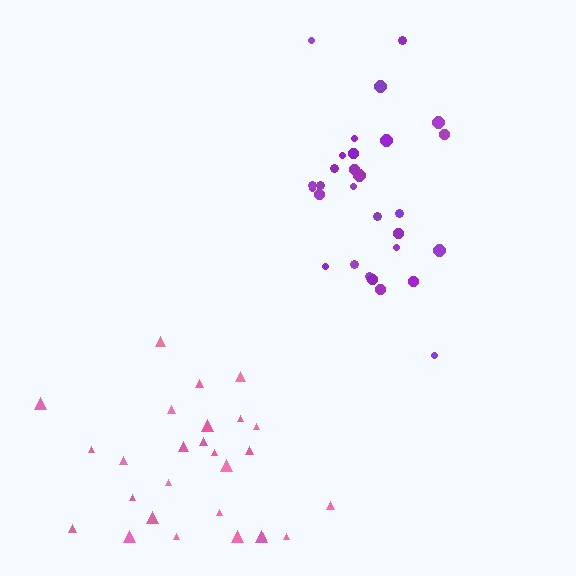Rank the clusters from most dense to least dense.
purple, pink.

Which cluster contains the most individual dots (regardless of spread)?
Purple (29).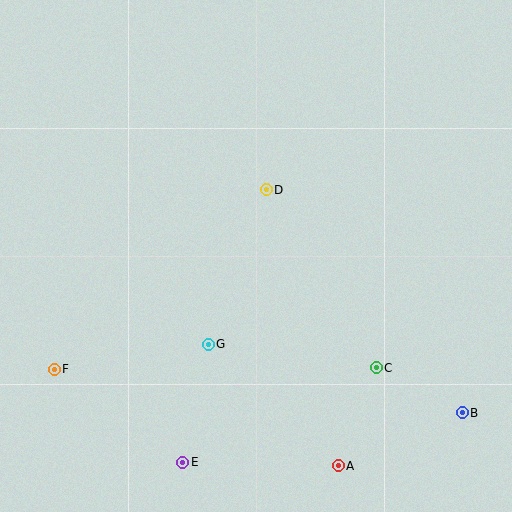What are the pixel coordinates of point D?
Point D is at (266, 190).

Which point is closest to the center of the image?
Point D at (266, 190) is closest to the center.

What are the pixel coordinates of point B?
Point B is at (462, 413).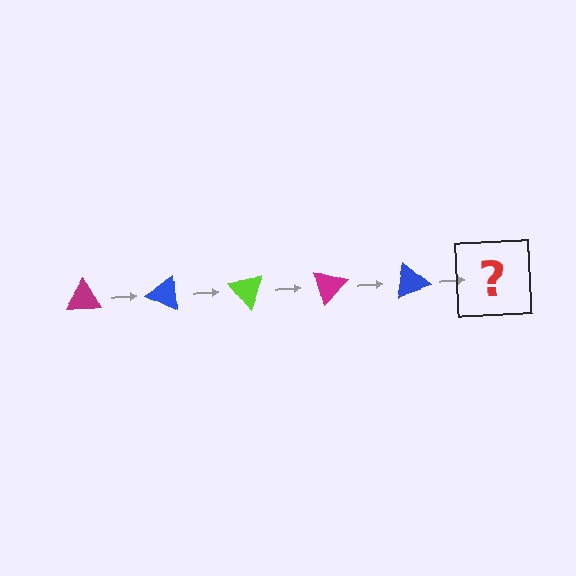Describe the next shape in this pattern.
It should be a lime triangle, rotated 125 degrees from the start.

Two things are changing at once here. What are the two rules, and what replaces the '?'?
The two rules are that it rotates 25 degrees each step and the color cycles through magenta, blue, and lime. The '?' should be a lime triangle, rotated 125 degrees from the start.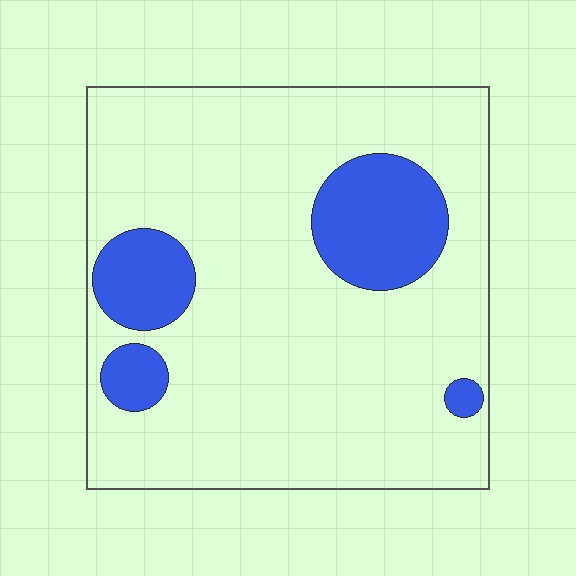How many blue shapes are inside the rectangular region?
4.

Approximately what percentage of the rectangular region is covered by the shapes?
Approximately 15%.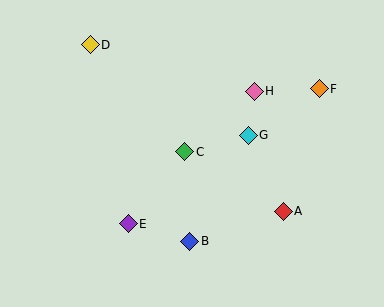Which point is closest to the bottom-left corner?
Point E is closest to the bottom-left corner.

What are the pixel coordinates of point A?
Point A is at (283, 211).